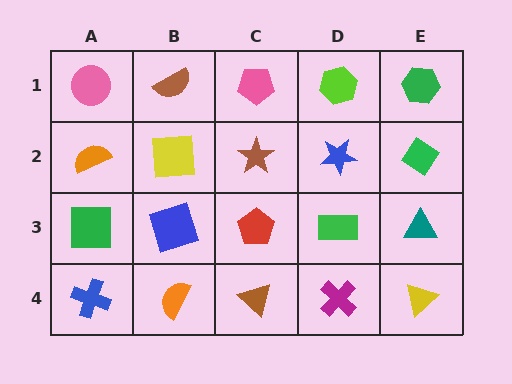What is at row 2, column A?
An orange semicircle.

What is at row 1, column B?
A brown semicircle.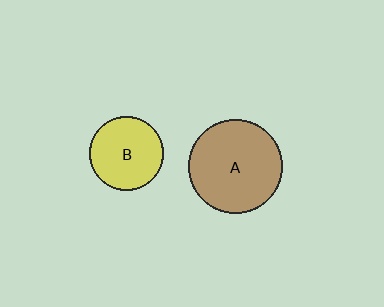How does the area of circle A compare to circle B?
Approximately 1.6 times.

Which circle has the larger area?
Circle A (brown).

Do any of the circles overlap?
No, none of the circles overlap.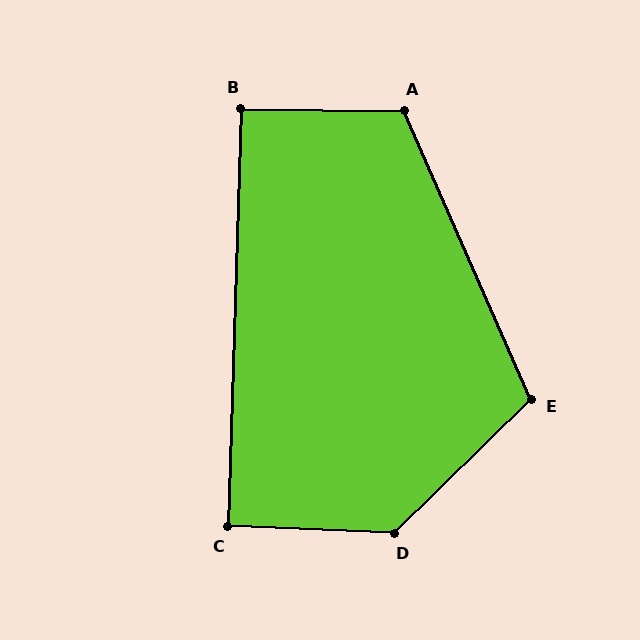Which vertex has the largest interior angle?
D, at approximately 133 degrees.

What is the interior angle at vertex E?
Approximately 111 degrees (obtuse).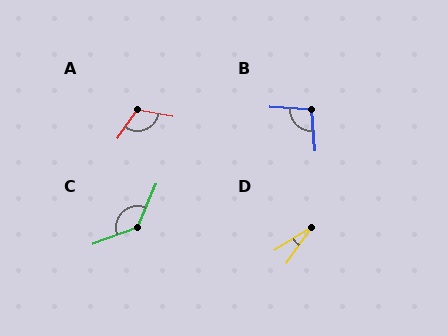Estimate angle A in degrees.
Approximately 115 degrees.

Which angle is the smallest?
D, at approximately 23 degrees.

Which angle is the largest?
C, at approximately 134 degrees.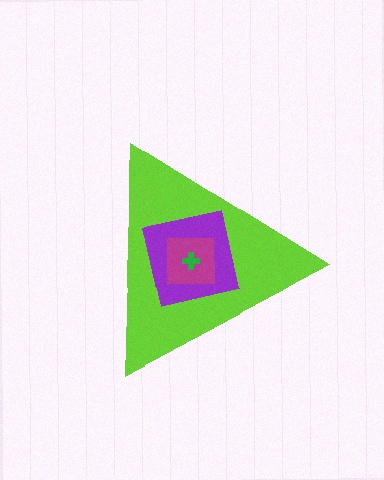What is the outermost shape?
The lime triangle.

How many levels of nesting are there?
4.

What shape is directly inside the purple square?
The magenta square.